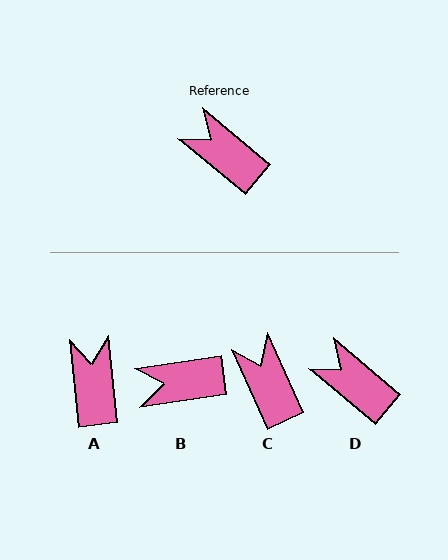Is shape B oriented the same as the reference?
No, it is off by about 48 degrees.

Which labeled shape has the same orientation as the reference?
D.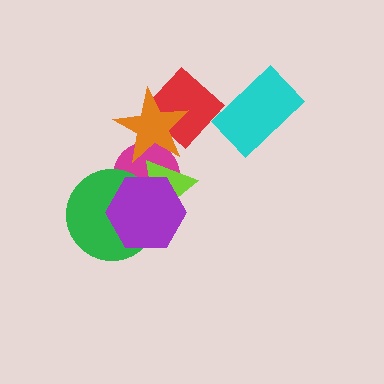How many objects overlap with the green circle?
3 objects overlap with the green circle.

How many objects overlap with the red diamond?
1 object overlaps with the red diamond.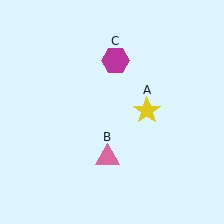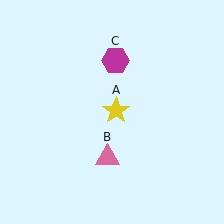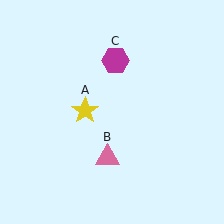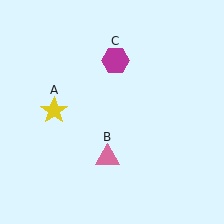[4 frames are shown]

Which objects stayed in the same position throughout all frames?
Pink triangle (object B) and magenta hexagon (object C) remained stationary.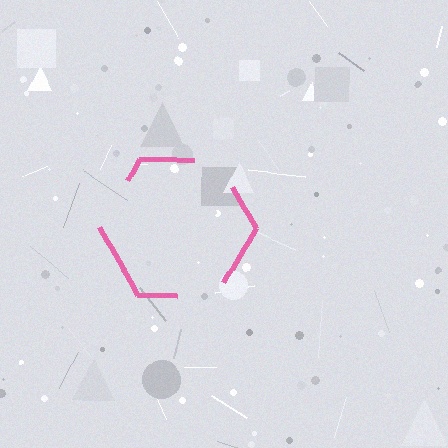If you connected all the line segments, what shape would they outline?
They would outline a hexagon.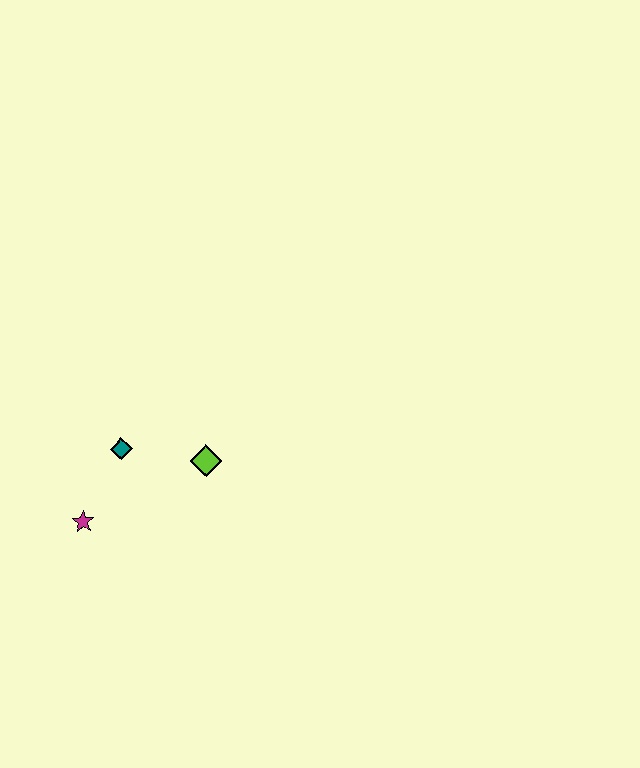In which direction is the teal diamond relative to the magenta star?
The teal diamond is above the magenta star.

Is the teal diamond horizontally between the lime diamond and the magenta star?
Yes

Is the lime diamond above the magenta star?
Yes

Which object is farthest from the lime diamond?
The magenta star is farthest from the lime diamond.